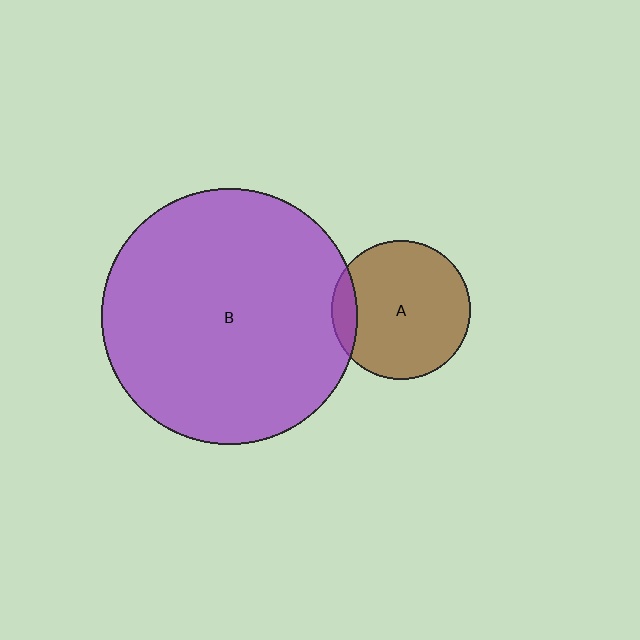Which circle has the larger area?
Circle B (purple).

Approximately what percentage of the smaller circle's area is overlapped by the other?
Approximately 10%.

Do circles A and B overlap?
Yes.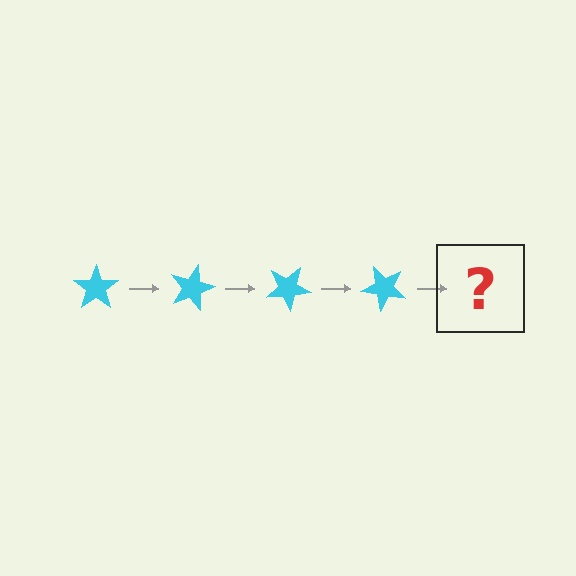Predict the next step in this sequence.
The next step is a cyan star rotated 60 degrees.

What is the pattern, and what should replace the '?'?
The pattern is that the star rotates 15 degrees each step. The '?' should be a cyan star rotated 60 degrees.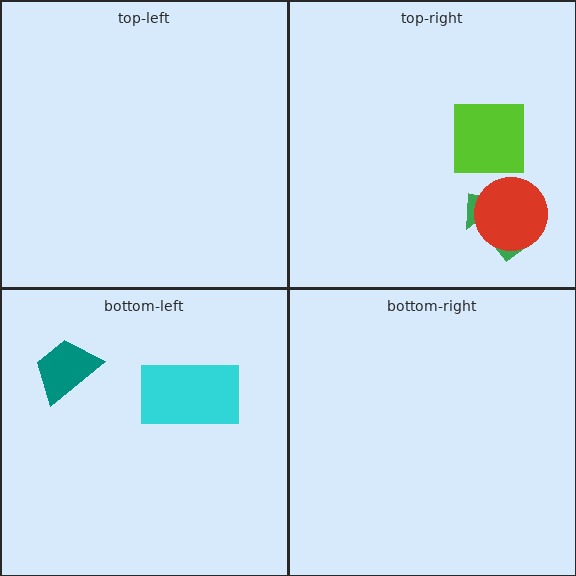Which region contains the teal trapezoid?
The bottom-left region.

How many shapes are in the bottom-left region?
2.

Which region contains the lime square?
The top-right region.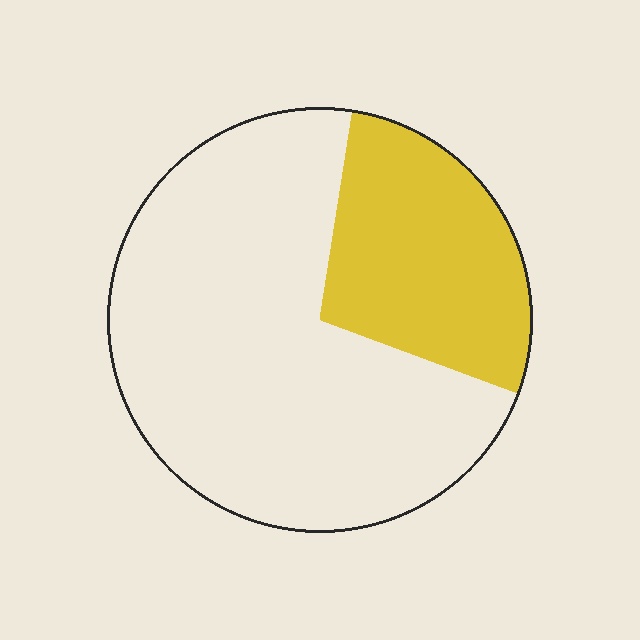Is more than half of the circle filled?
No.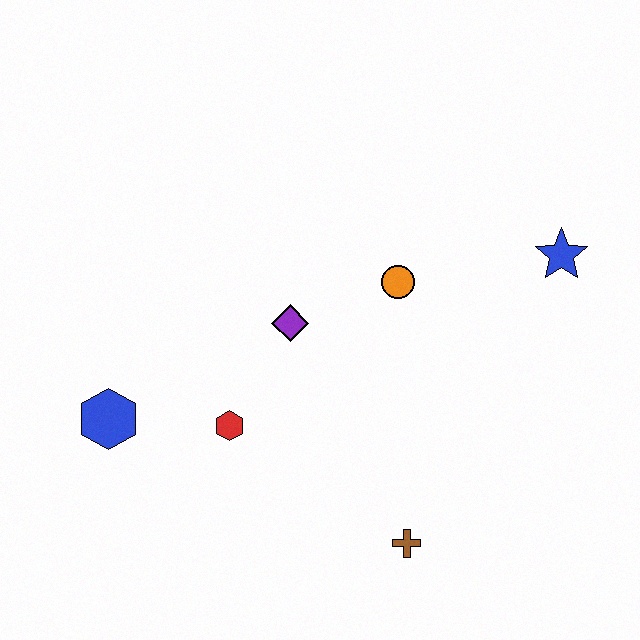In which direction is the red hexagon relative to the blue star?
The red hexagon is to the left of the blue star.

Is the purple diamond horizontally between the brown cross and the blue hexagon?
Yes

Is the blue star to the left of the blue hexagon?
No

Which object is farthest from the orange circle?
The blue hexagon is farthest from the orange circle.